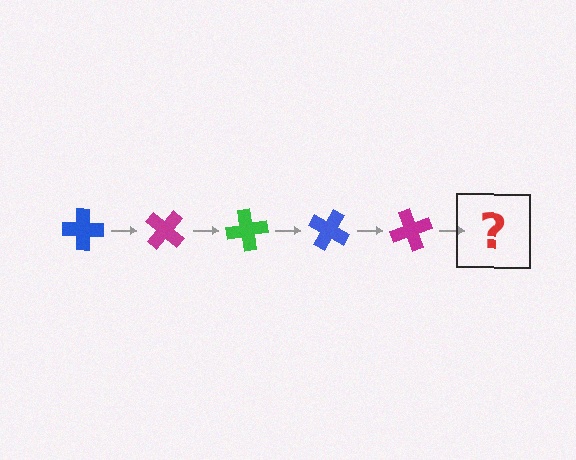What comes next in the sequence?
The next element should be a green cross, rotated 200 degrees from the start.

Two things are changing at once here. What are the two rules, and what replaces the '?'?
The two rules are that it rotates 40 degrees each step and the color cycles through blue, magenta, and green. The '?' should be a green cross, rotated 200 degrees from the start.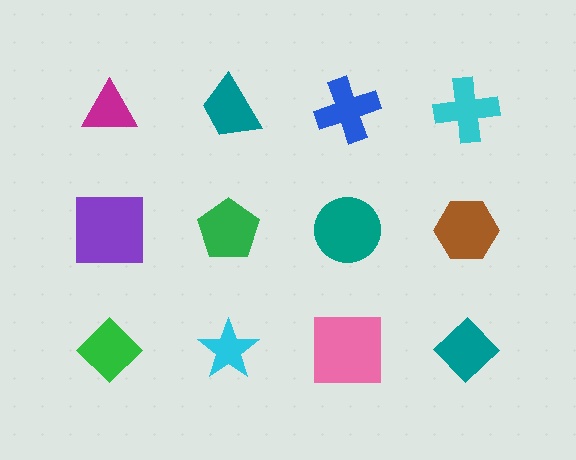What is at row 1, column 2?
A teal trapezoid.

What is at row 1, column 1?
A magenta triangle.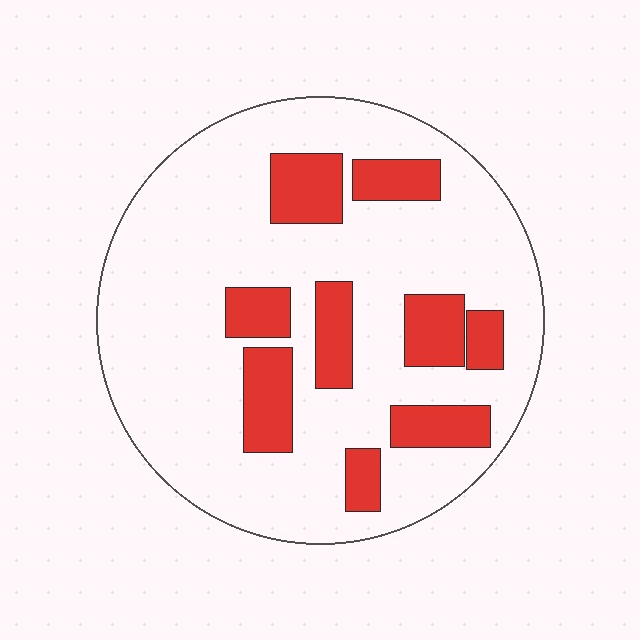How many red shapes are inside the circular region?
9.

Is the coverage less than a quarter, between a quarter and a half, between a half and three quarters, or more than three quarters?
Less than a quarter.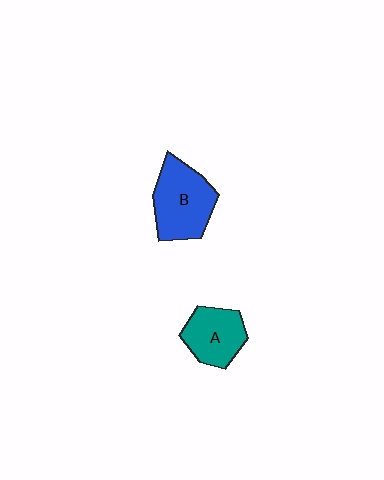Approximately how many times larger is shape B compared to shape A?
Approximately 1.4 times.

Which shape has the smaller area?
Shape A (teal).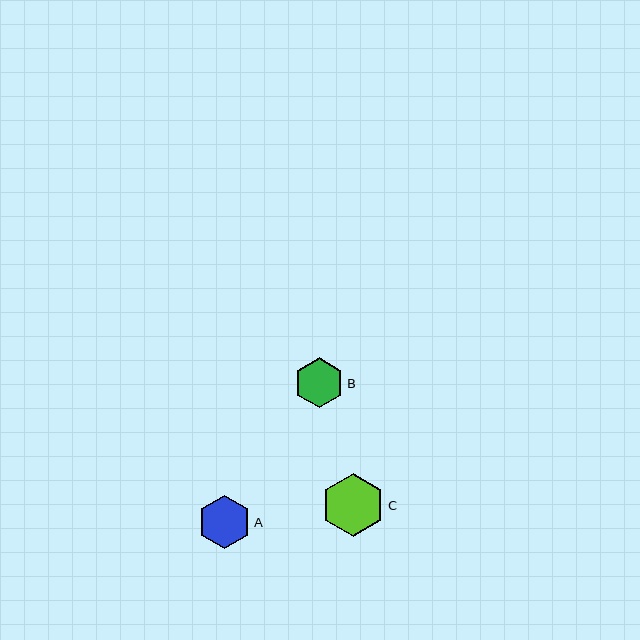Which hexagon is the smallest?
Hexagon B is the smallest with a size of approximately 50 pixels.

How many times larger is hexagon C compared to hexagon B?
Hexagon C is approximately 1.3 times the size of hexagon B.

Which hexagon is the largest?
Hexagon C is the largest with a size of approximately 64 pixels.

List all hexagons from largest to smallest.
From largest to smallest: C, A, B.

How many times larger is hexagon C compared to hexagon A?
Hexagon C is approximately 1.2 times the size of hexagon A.